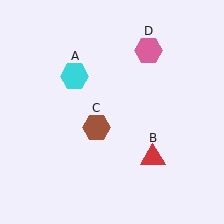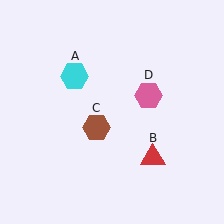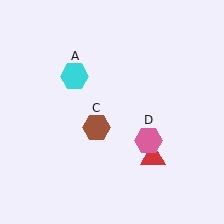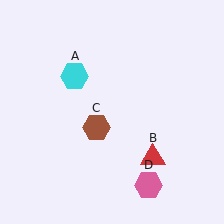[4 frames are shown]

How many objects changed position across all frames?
1 object changed position: pink hexagon (object D).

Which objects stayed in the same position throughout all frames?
Cyan hexagon (object A) and red triangle (object B) and brown hexagon (object C) remained stationary.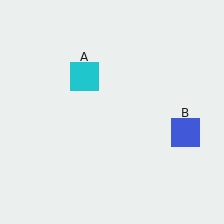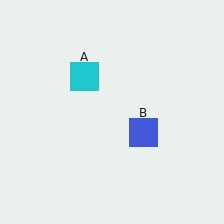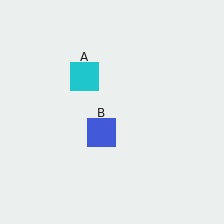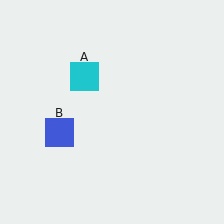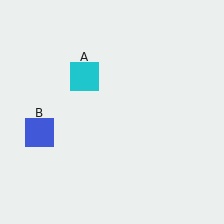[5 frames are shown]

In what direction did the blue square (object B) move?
The blue square (object B) moved left.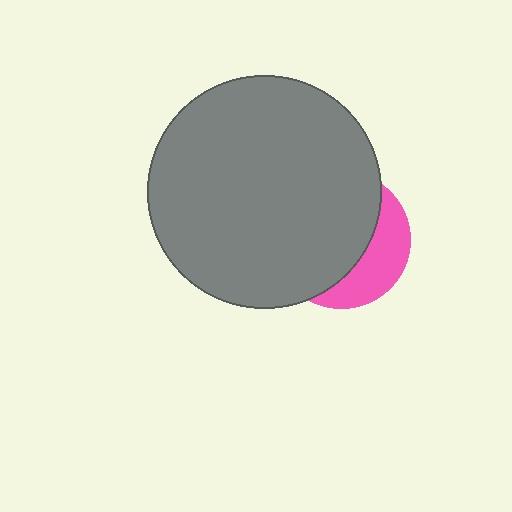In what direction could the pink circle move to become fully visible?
The pink circle could move right. That would shift it out from behind the gray circle entirely.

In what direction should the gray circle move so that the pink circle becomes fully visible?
The gray circle should move left. That is the shortest direction to clear the overlap and leave the pink circle fully visible.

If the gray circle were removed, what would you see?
You would see the complete pink circle.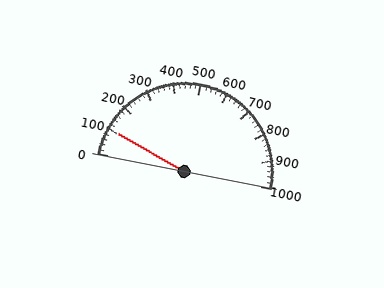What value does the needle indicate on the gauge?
The needle indicates approximately 100.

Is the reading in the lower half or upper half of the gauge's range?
The reading is in the lower half of the range (0 to 1000).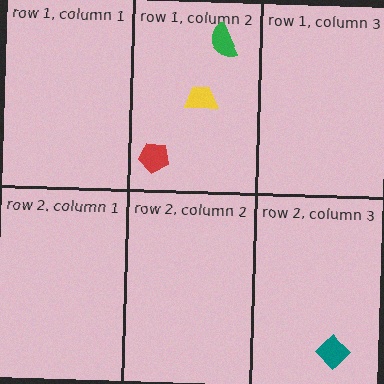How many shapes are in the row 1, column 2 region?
3.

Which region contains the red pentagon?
The row 1, column 2 region.